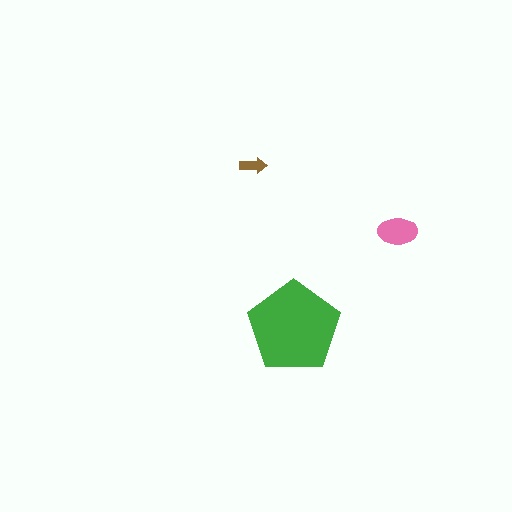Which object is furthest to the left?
The brown arrow is leftmost.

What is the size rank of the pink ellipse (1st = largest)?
2nd.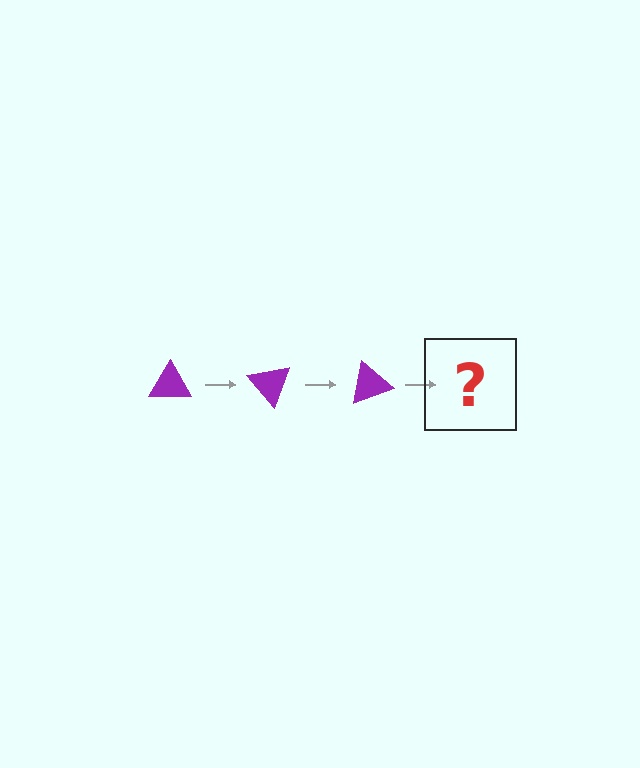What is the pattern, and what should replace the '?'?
The pattern is that the triangle rotates 50 degrees each step. The '?' should be a purple triangle rotated 150 degrees.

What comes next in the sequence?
The next element should be a purple triangle rotated 150 degrees.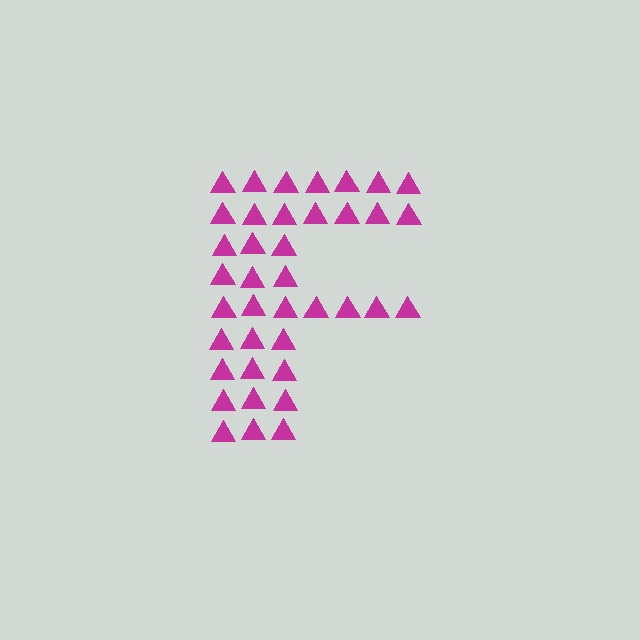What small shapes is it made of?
It is made of small triangles.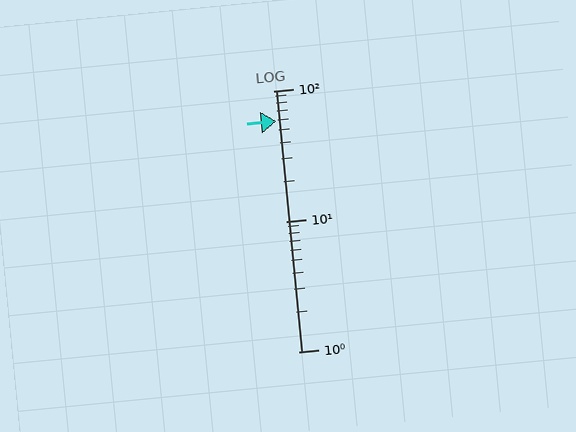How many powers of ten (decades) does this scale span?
The scale spans 2 decades, from 1 to 100.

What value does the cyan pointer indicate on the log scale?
The pointer indicates approximately 59.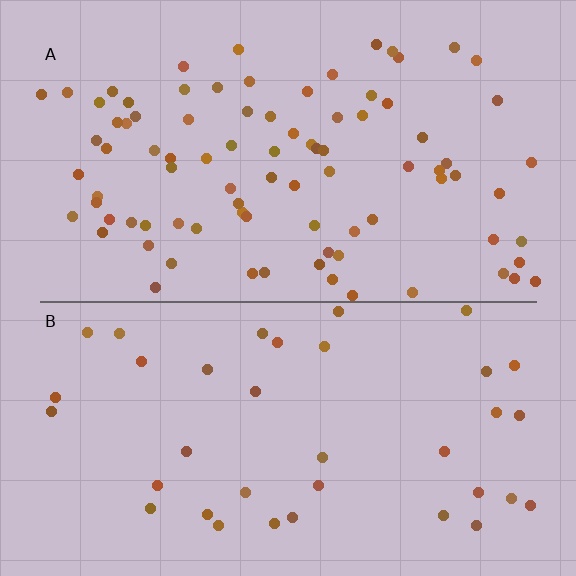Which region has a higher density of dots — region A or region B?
A (the top).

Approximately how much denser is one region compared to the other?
Approximately 2.4× — region A over region B.